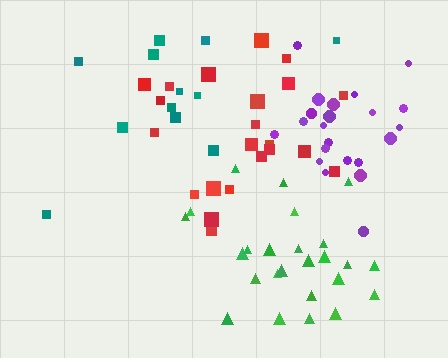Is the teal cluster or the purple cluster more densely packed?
Purple.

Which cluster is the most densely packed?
Purple.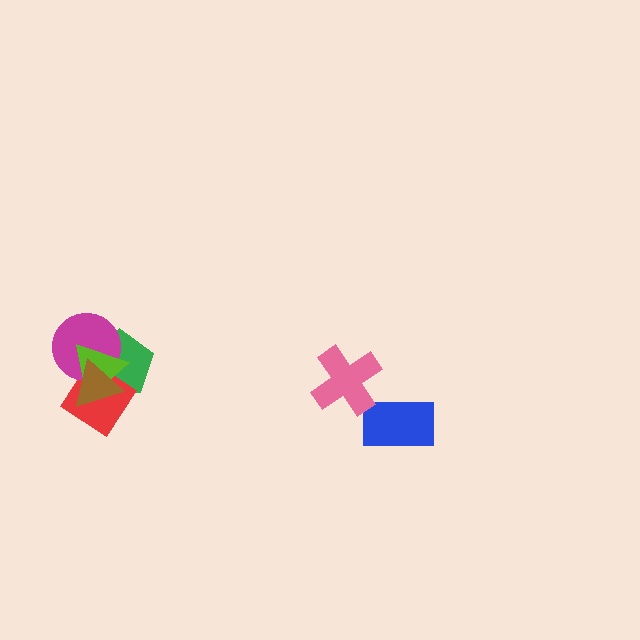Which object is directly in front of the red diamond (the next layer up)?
The magenta circle is directly in front of the red diamond.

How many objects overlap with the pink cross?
0 objects overlap with the pink cross.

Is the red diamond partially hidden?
Yes, it is partially covered by another shape.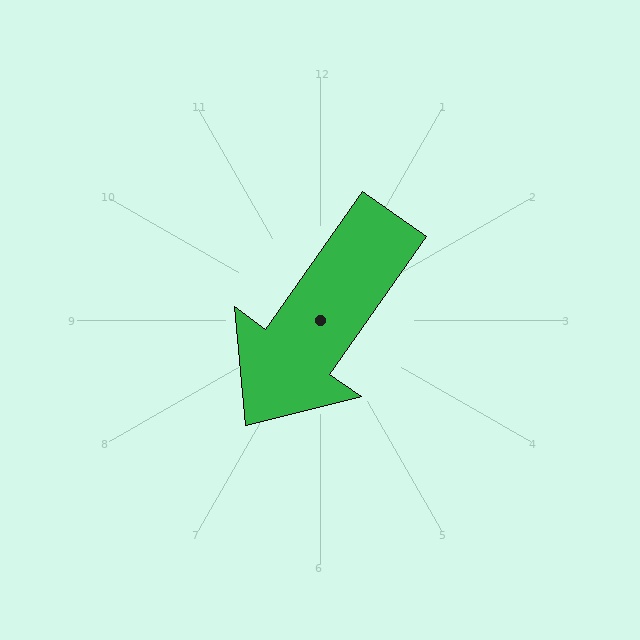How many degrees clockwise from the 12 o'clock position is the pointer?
Approximately 215 degrees.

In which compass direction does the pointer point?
Southwest.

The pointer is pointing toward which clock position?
Roughly 7 o'clock.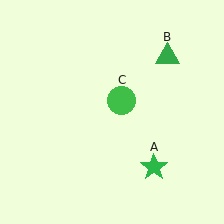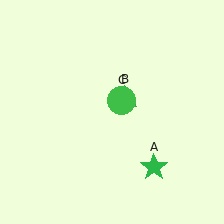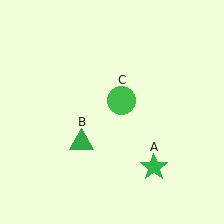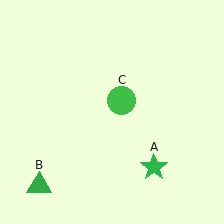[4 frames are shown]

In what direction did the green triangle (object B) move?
The green triangle (object B) moved down and to the left.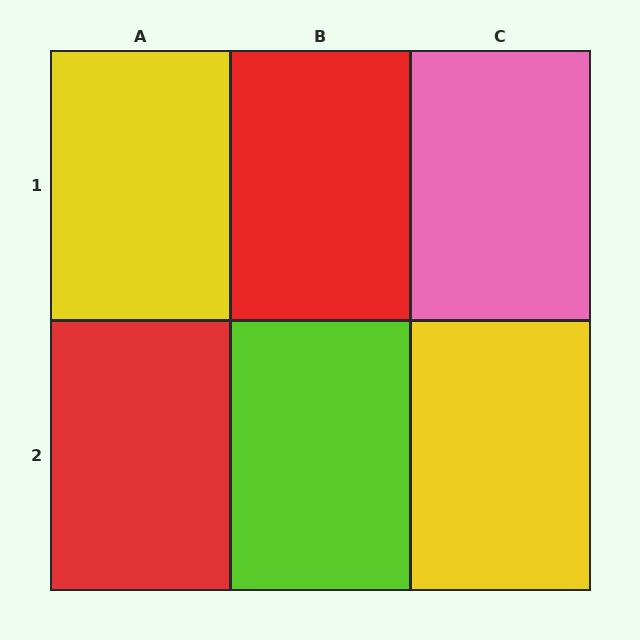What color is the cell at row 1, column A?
Yellow.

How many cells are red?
2 cells are red.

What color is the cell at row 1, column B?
Red.